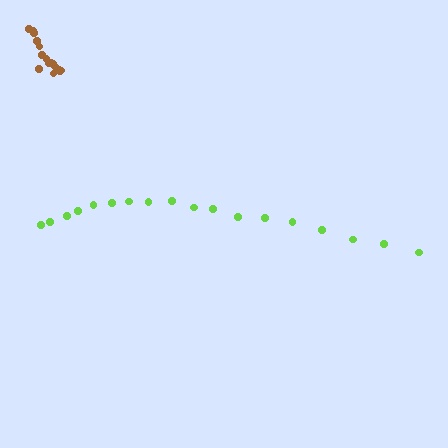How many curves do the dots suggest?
There are 2 distinct paths.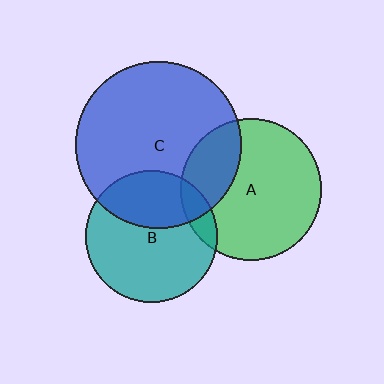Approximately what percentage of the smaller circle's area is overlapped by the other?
Approximately 25%.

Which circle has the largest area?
Circle C (blue).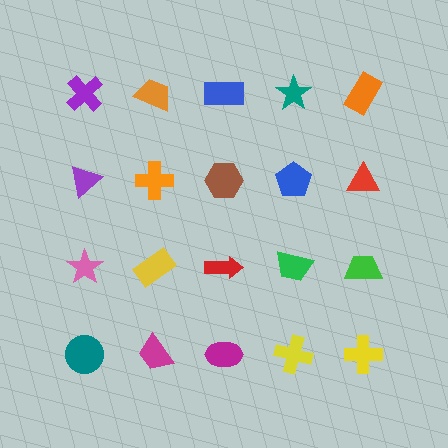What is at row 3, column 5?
A green trapezoid.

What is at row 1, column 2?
An orange trapezoid.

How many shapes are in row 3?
5 shapes.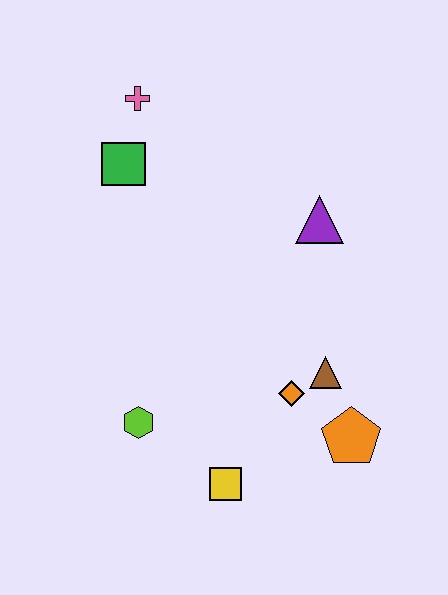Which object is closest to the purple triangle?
The brown triangle is closest to the purple triangle.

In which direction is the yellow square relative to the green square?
The yellow square is below the green square.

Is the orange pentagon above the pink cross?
No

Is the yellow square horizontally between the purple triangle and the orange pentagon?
No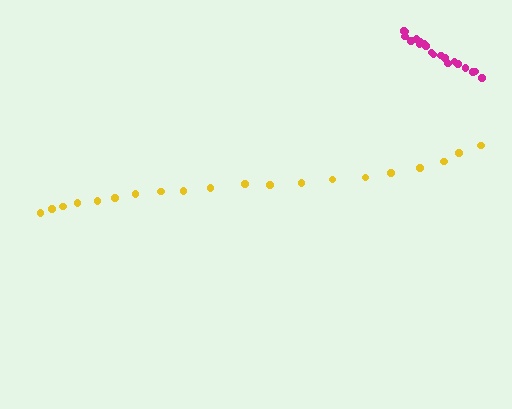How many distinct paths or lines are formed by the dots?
There are 2 distinct paths.